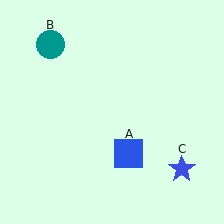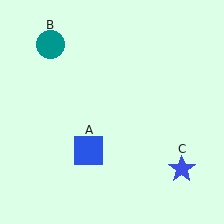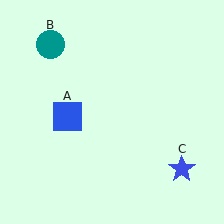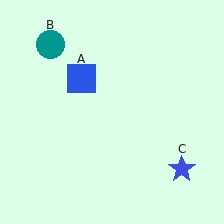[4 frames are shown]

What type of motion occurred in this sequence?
The blue square (object A) rotated clockwise around the center of the scene.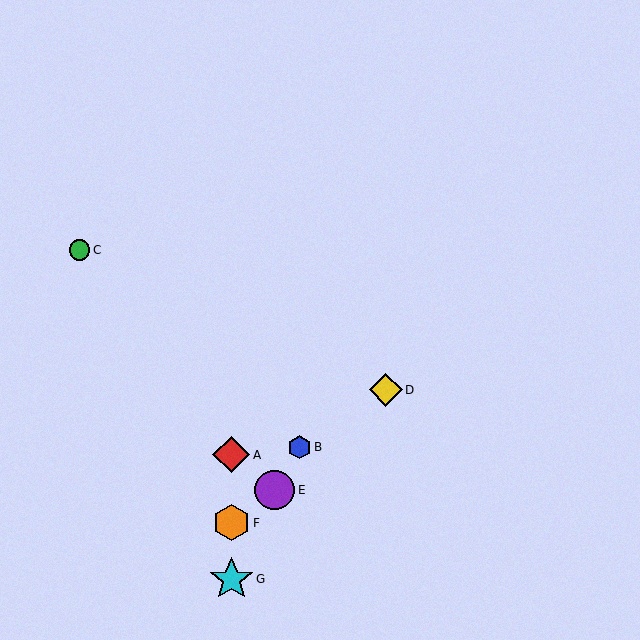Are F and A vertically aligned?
Yes, both are at x≈231.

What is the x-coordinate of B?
Object B is at x≈299.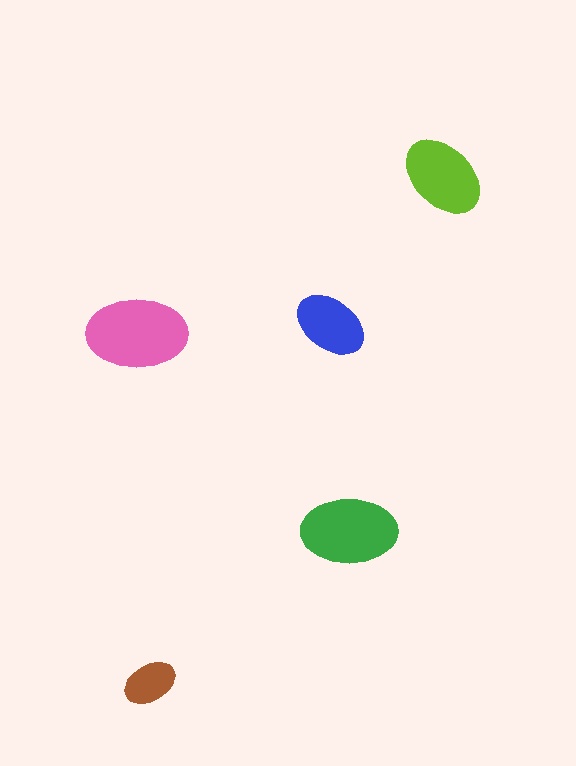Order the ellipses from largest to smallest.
the pink one, the green one, the lime one, the blue one, the brown one.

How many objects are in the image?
There are 5 objects in the image.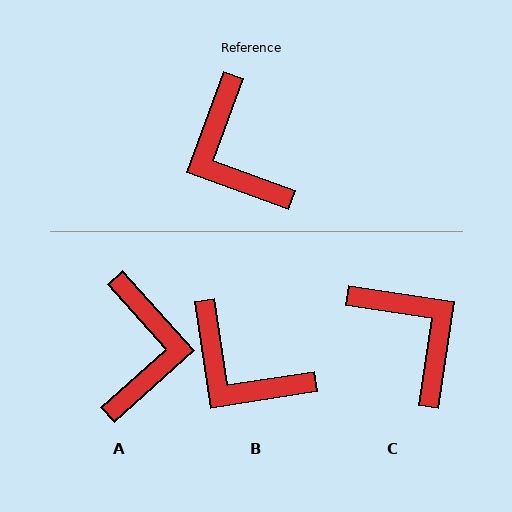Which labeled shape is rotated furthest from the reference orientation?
C, about 169 degrees away.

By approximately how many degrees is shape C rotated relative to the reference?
Approximately 169 degrees clockwise.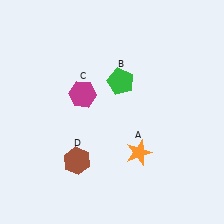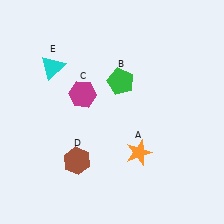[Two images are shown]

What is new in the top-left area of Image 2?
A cyan triangle (E) was added in the top-left area of Image 2.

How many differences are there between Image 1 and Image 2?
There is 1 difference between the two images.